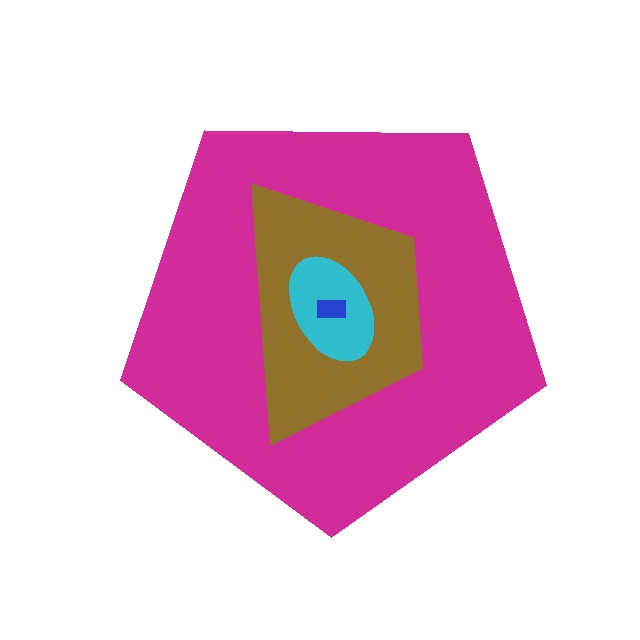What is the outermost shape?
The magenta pentagon.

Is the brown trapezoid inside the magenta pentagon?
Yes.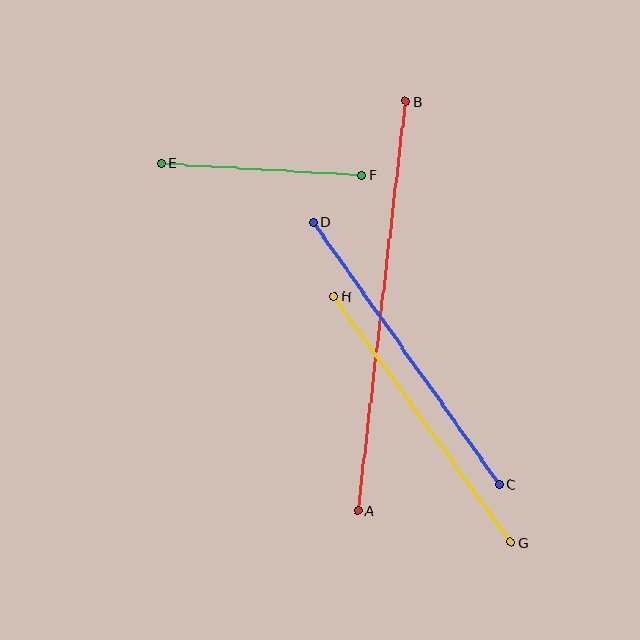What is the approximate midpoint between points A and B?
The midpoint is at approximately (382, 306) pixels.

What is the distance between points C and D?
The distance is approximately 322 pixels.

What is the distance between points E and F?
The distance is approximately 200 pixels.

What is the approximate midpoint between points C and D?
The midpoint is at approximately (406, 354) pixels.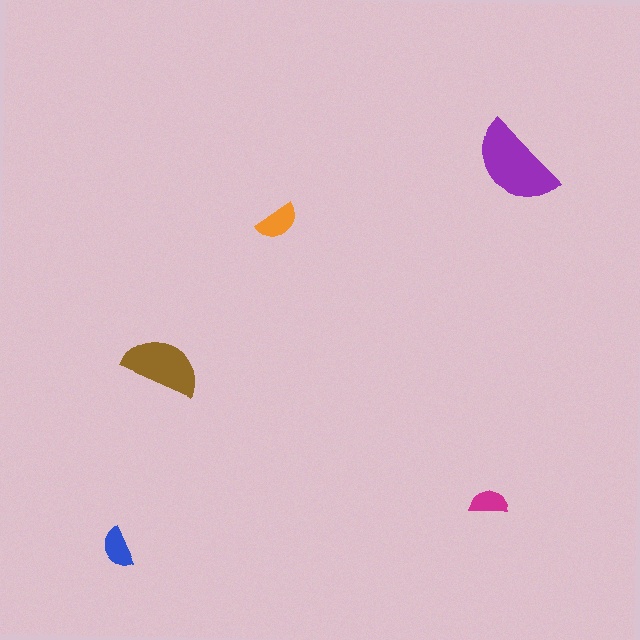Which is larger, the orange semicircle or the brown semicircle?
The brown one.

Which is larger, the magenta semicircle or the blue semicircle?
The blue one.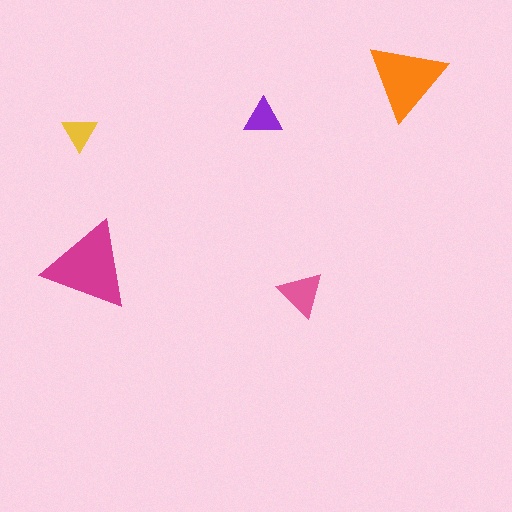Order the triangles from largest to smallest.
the magenta one, the orange one, the pink one, the purple one, the yellow one.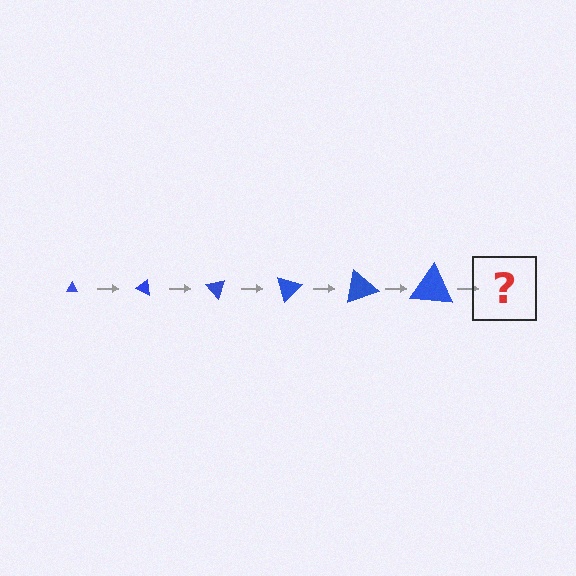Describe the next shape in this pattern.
It should be a triangle, larger than the previous one and rotated 150 degrees from the start.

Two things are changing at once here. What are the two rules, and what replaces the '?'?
The two rules are that the triangle grows larger each step and it rotates 25 degrees each step. The '?' should be a triangle, larger than the previous one and rotated 150 degrees from the start.